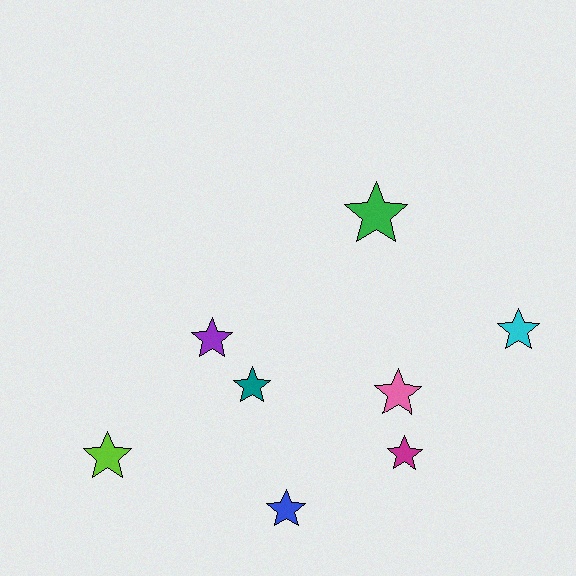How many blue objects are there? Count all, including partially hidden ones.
There is 1 blue object.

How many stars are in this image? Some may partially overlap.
There are 8 stars.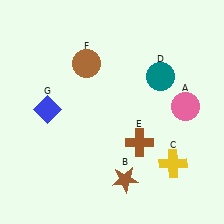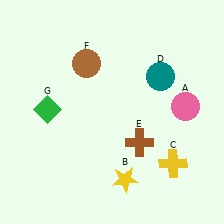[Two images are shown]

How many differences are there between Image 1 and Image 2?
There are 2 differences between the two images.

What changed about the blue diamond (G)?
In Image 1, G is blue. In Image 2, it changed to green.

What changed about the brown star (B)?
In Image 1, B is brown. In Image 2, it changed to yellow.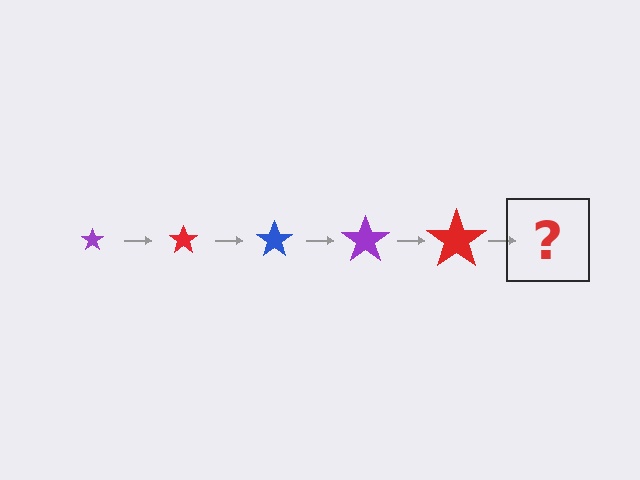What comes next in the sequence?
The next element should be a blue star, larger than the previous one.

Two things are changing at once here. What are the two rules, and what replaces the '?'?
The two rules are that the star grows larger each step and the color cycles through purple, red, and blue. The '?' should be a blue star, larger than the previous one.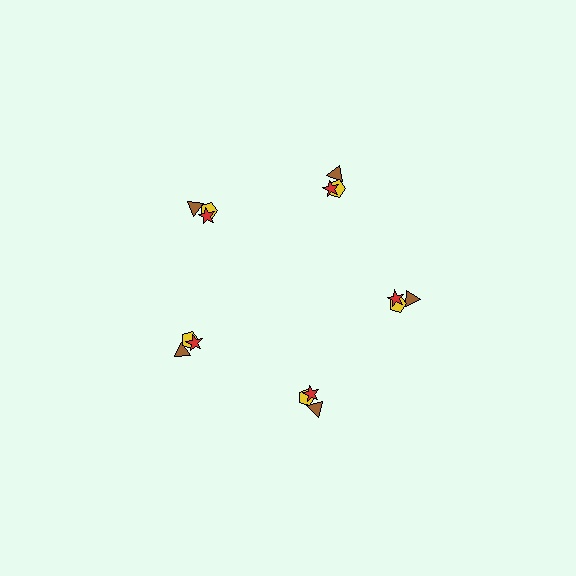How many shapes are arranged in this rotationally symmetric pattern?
There are 15 shapes, arranged in 5 groups of 3.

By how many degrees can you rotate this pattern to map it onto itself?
The pattern maps onto itself every 72 degrees of rotation.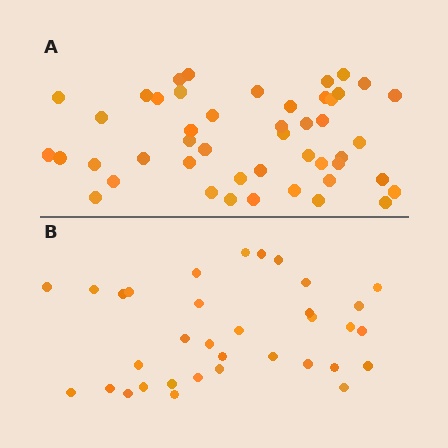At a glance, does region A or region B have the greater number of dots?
Region A (the top region) has more dots.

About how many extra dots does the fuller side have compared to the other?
Region A has approximately 15 more dots than region B.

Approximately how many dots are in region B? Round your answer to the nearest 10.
About 30 dots. (The exact count is 34, which rounds to 30.)